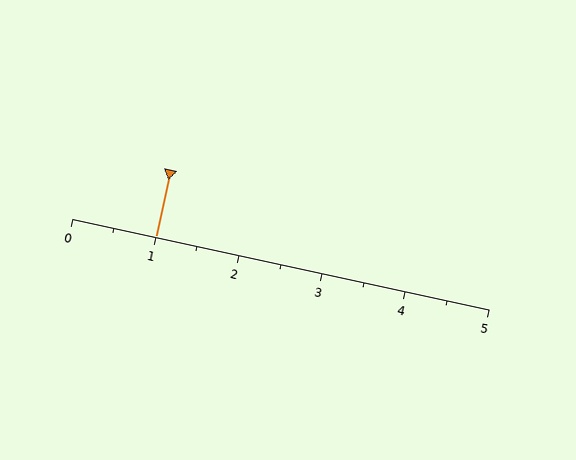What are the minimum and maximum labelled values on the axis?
The axis runs from 0 to 5.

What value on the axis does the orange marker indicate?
The marker indicates approximately 1.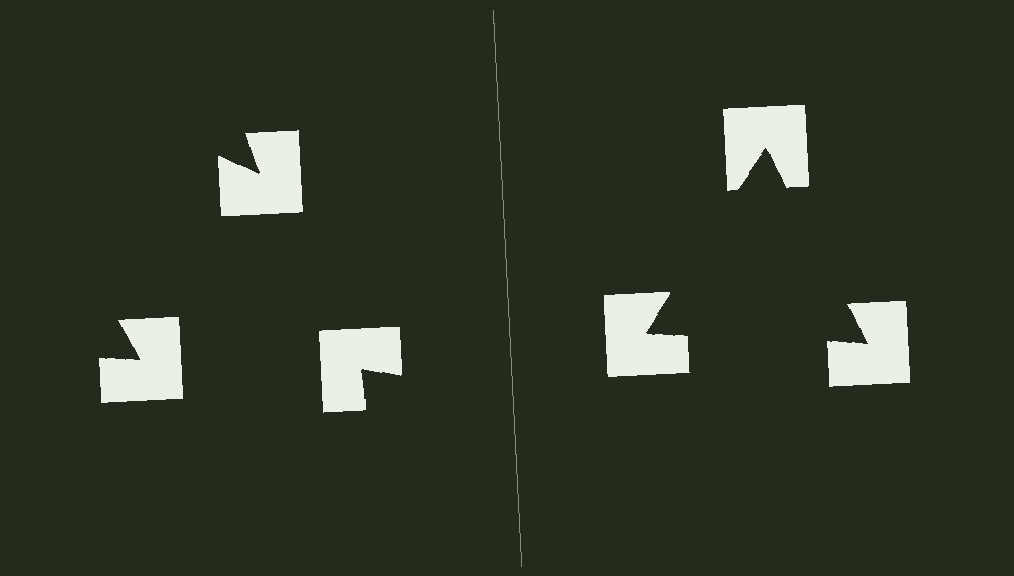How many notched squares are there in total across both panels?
6 — 3 on each side.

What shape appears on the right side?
An illusory triangle.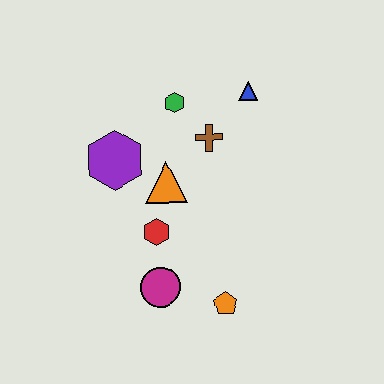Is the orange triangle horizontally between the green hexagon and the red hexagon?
Yes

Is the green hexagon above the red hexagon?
Yes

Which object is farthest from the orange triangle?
The orange pentagon is farthest from the orange triangle.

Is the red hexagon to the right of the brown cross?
No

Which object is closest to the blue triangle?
The brown cross is closest to the blue triangle.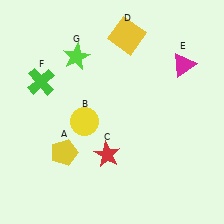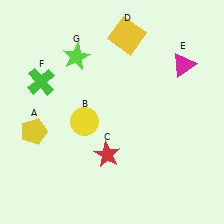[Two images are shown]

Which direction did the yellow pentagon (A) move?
The yellow pentagon (A) moved left.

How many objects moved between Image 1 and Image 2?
1 object moved between the two images.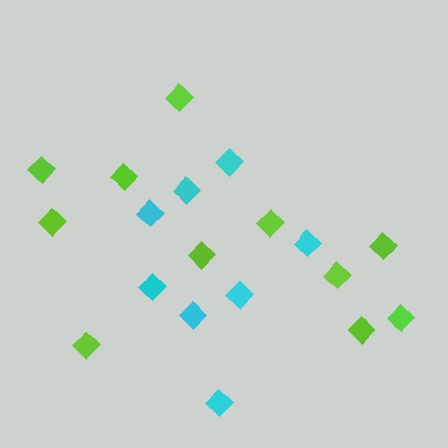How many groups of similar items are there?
There are 2 groups: one group of lime diamonds (11) and one group of cyan diamonds (8).